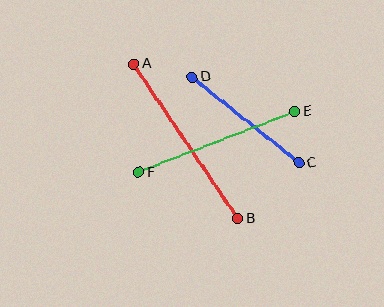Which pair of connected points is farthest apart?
Points A and B are farthest apart.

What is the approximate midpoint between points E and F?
The midpoint is at approximately (217, 142) pixels.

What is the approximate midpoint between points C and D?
The midpoint is at approximately (246, 120) pixels.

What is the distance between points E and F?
The distance is approximately 168 pixels.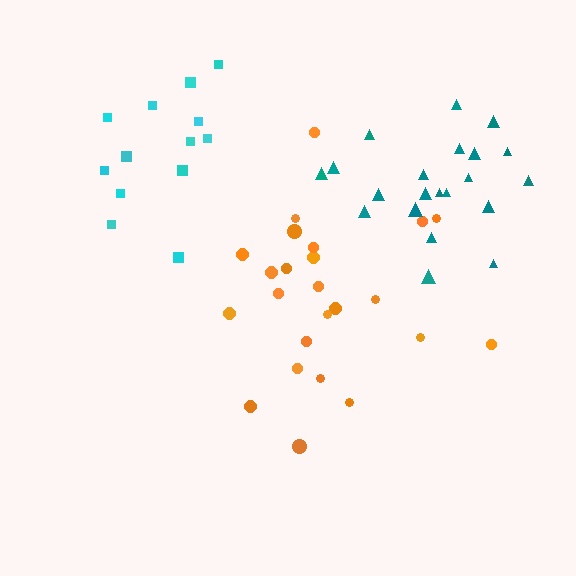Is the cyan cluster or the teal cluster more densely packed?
Teal.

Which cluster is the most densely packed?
Teal.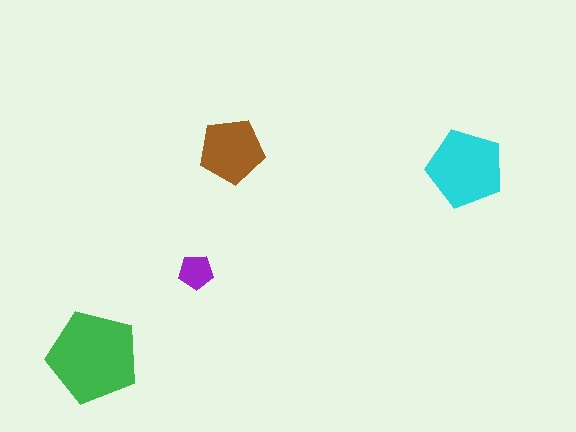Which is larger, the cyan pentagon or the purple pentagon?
The cyan one.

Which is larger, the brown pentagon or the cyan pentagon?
The cyan one.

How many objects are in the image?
There are 4 objects in the image.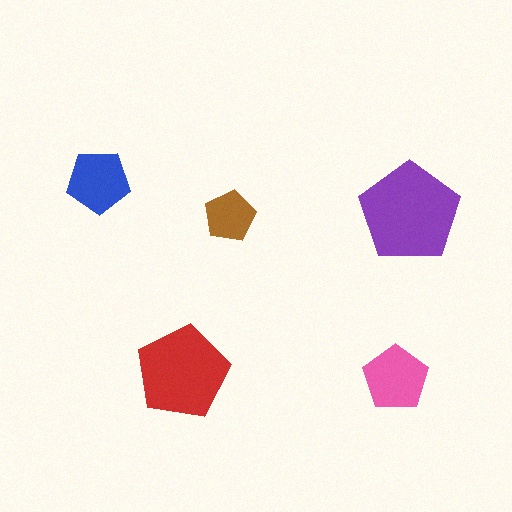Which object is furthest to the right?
The purple pentagon is rightmost.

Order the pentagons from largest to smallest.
the purple one, the red one, the pink one, the blue one, the brown one.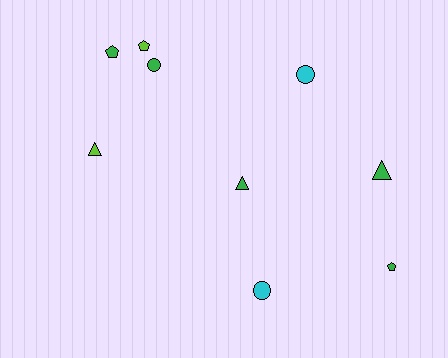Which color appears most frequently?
Green, with 5 objects.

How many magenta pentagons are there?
There are no magenta pentagons.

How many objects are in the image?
There are 9 objects.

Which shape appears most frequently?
Circle, with 3 objects.